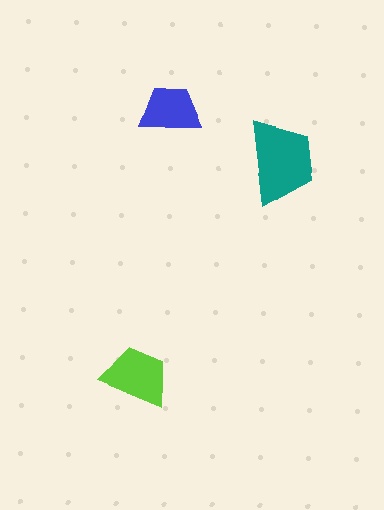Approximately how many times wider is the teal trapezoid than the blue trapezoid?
About 1.5 times wider.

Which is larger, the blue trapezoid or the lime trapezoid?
The lime one.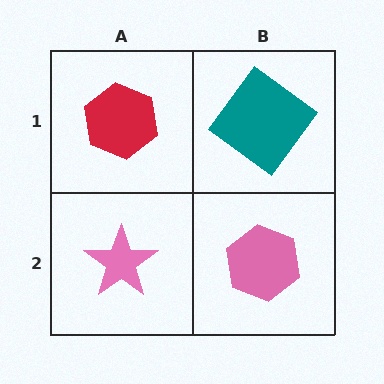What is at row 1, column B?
A teal diamond.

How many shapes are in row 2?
2 shapes.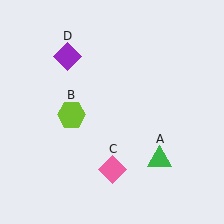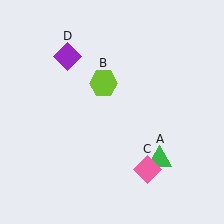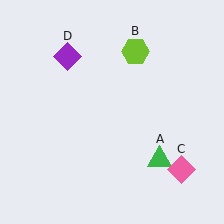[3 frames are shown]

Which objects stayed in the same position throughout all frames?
Green triangle (object A) and purple diamond (object D) remained stationary.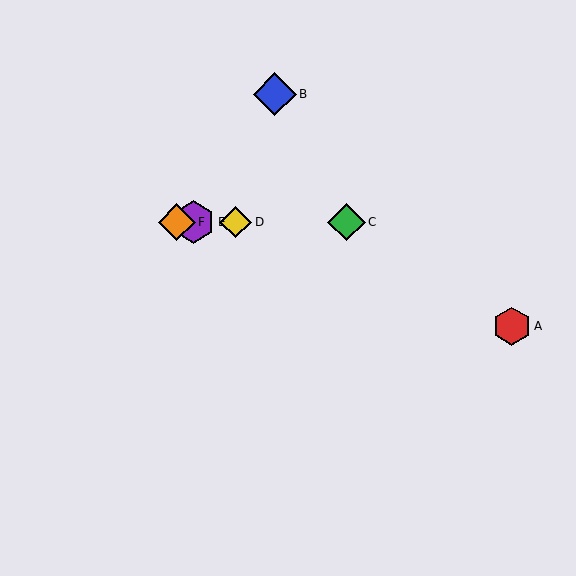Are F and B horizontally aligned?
No, F is at y≈222 and B is at y≈94.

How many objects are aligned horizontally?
4 objects (C, D, E, F) are aligned horizontally.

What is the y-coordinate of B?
Object B is at y≈94.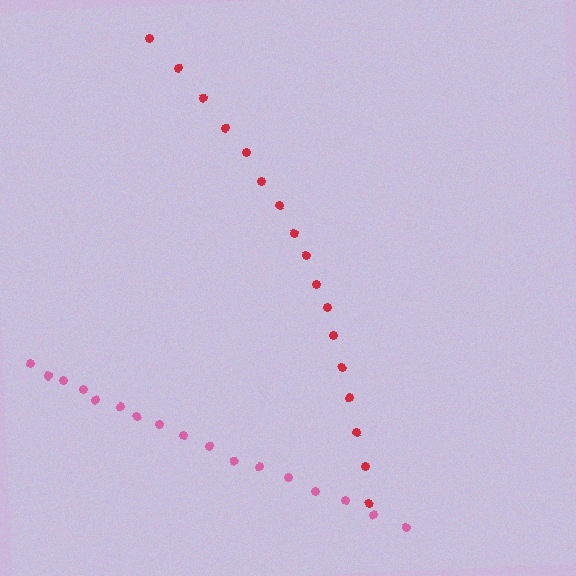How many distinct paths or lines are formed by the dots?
There are 2 distinct paths.